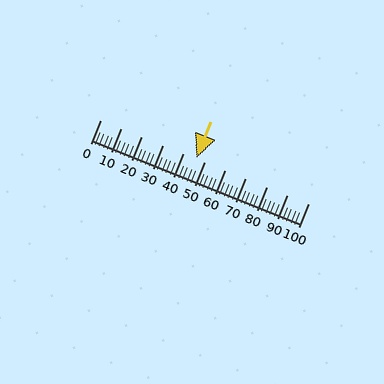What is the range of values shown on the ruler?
The ruler shows values from 0 to 100.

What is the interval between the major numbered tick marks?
The major tick marks are spaced 10 units apart.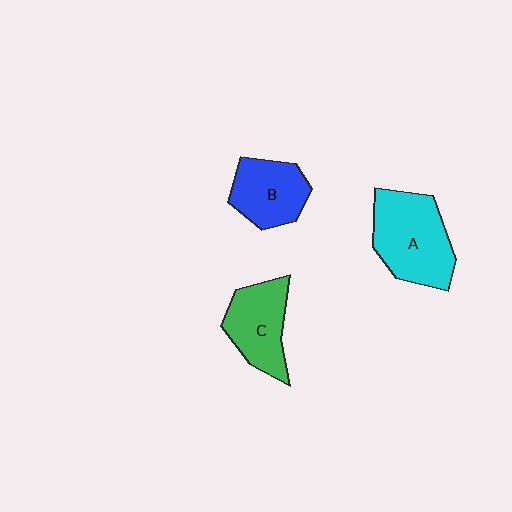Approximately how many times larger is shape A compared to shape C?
Approximately 1.3 times.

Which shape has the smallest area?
Shape B (blue).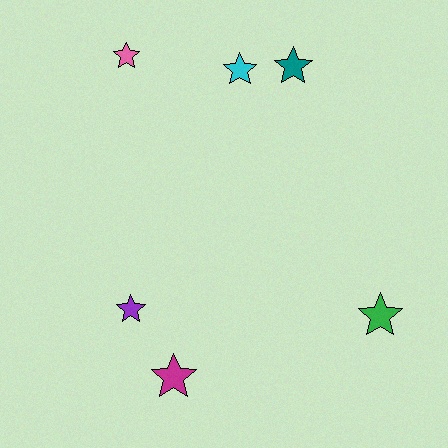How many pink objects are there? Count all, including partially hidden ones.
There is 1 pink object.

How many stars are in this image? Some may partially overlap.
There are 6 stars.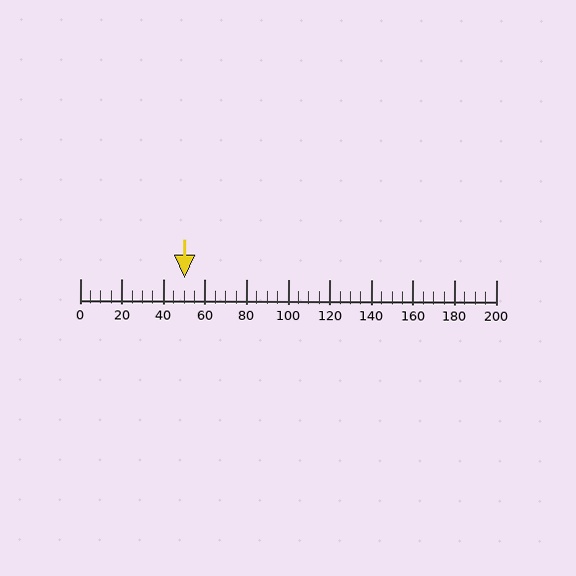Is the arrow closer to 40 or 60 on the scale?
The arrow is closer to 60.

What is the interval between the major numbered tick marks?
The major tick marks are spaced 20 units apart.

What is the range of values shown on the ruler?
The ruler shows values from 0 to 200.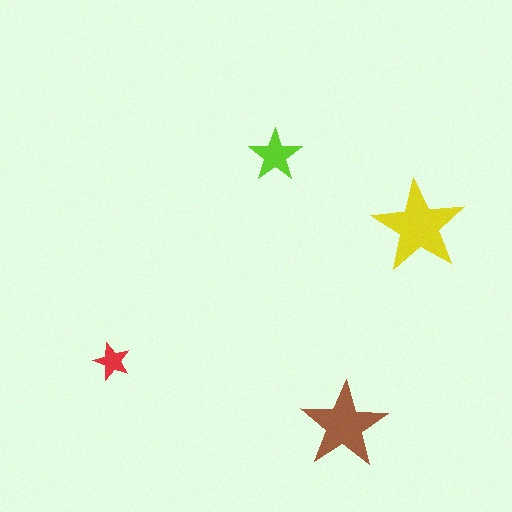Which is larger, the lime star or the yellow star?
The yellow one.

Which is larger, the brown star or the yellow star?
The yellow one.